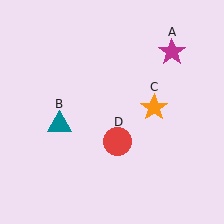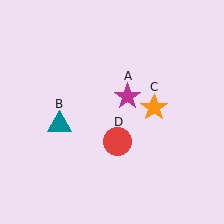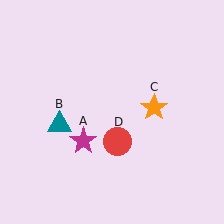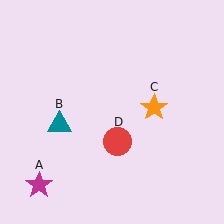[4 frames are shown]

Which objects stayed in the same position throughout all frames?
Teal triangle (object B) and orange star (object C) and red circle (object D) remained stationary.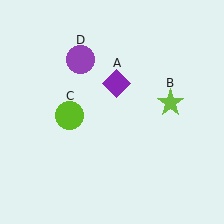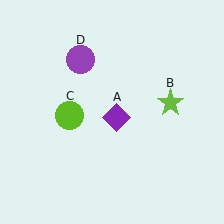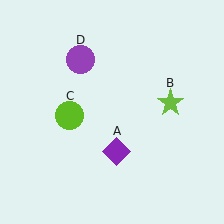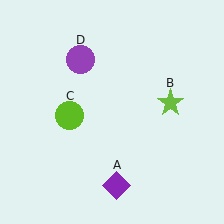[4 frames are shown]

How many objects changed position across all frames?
1 object changed position: purple diamond (object A).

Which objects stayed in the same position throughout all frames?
Lime star (object B) and lime circle (object C) and purple circle (object D) remained stationary.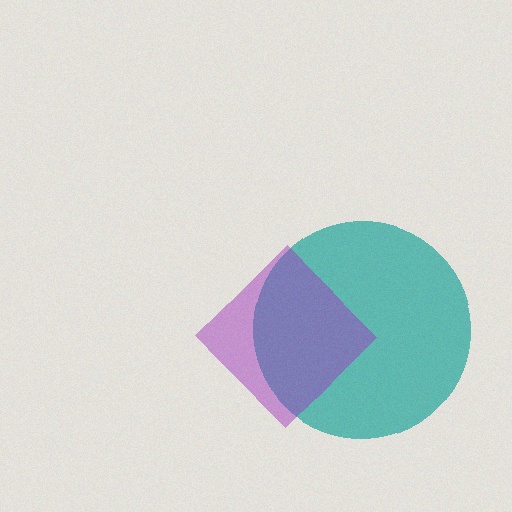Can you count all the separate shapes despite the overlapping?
Yes, there are 2 separate shapes.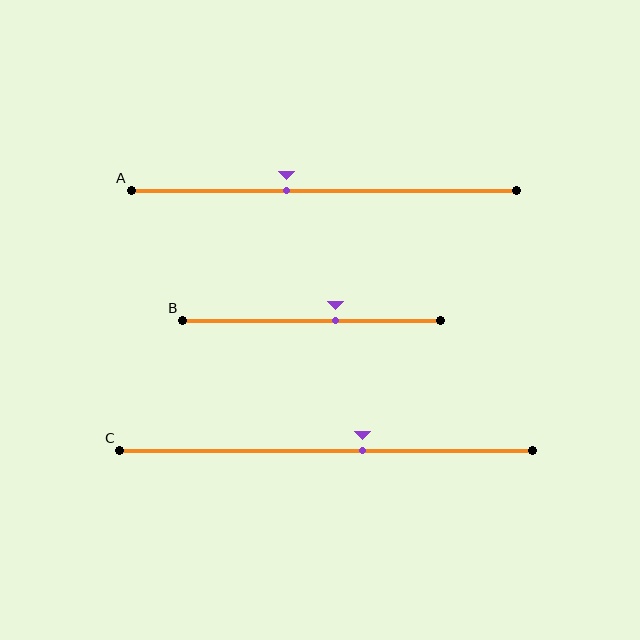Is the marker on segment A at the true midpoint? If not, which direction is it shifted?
No, the marker on segment A is shifted to the left by about 10% of the segment length.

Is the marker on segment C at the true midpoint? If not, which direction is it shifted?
No, the marker on segment C is shifted to the right by about 9% of the segment length.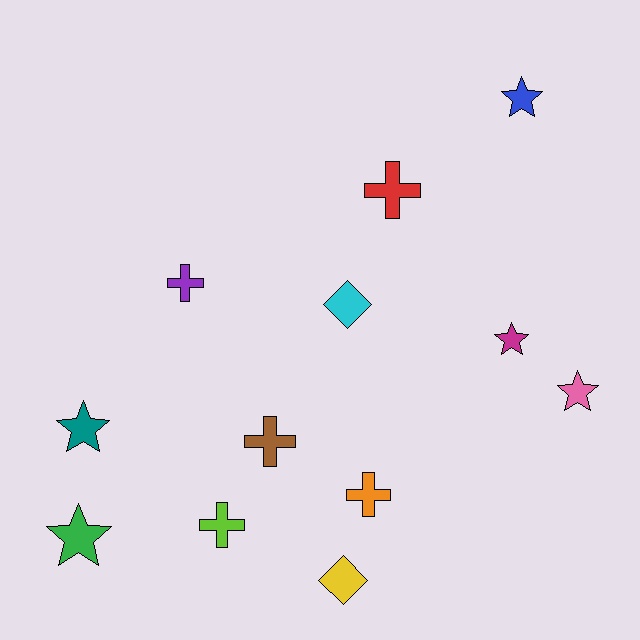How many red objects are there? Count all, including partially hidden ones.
There is 1 red object.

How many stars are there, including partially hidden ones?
There are 5 stars.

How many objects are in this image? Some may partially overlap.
There are 12 objects.